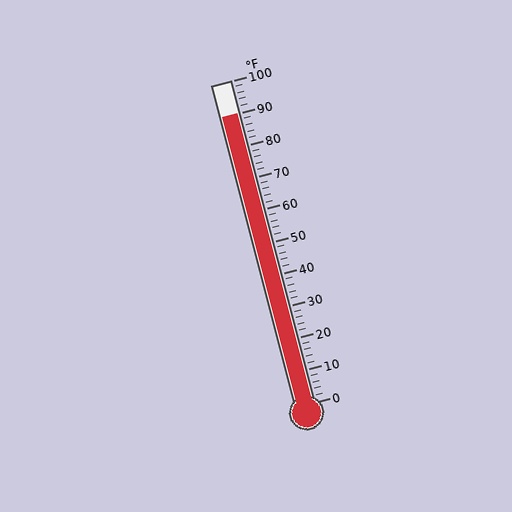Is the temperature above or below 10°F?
The temperature is above 10°F.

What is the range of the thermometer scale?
The thermometer scale ranges from 0°F to 100°F.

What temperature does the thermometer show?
The thermometer shows approximately 90°F.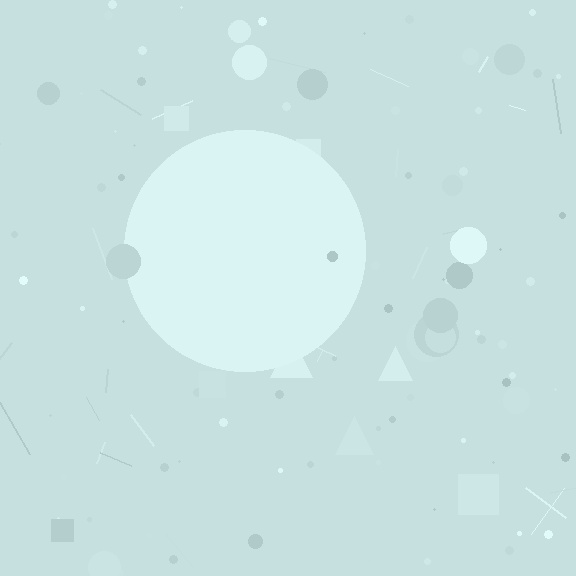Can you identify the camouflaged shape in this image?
The camouflaged shape is a circle.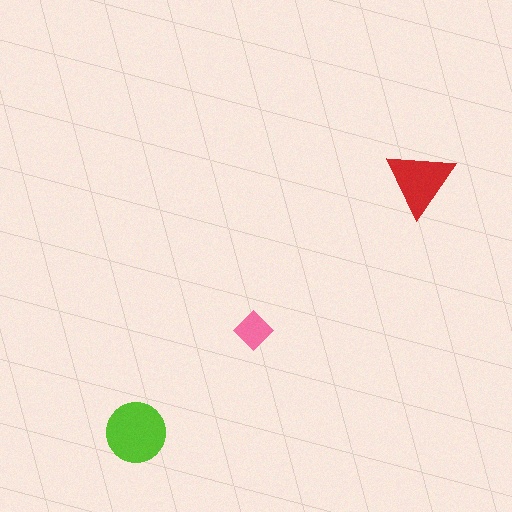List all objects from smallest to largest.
The pink diamond, the red triangle, the lime circle.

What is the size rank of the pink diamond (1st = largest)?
3rd.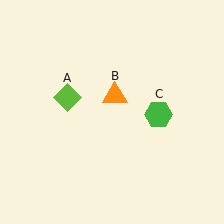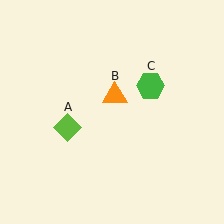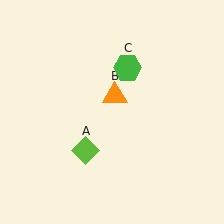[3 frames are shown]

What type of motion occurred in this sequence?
The lime diamond (object A), green hexagon (object C) rotated counterclockwise around the center of the scene.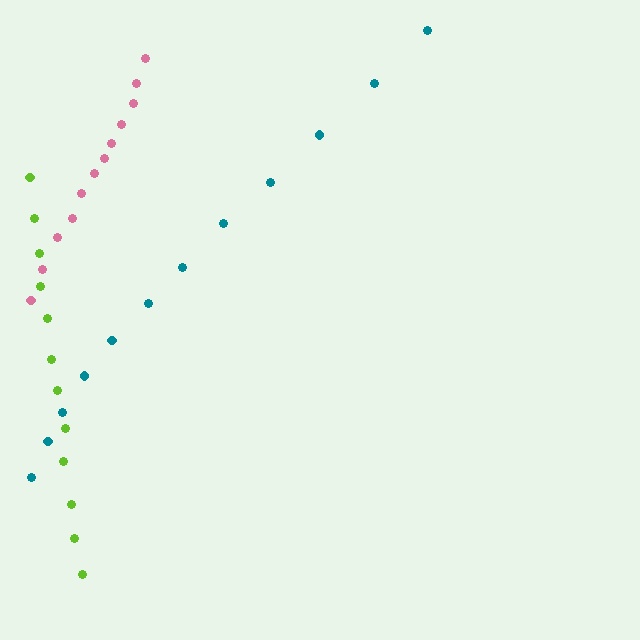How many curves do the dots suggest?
There are 3 distinct paths.